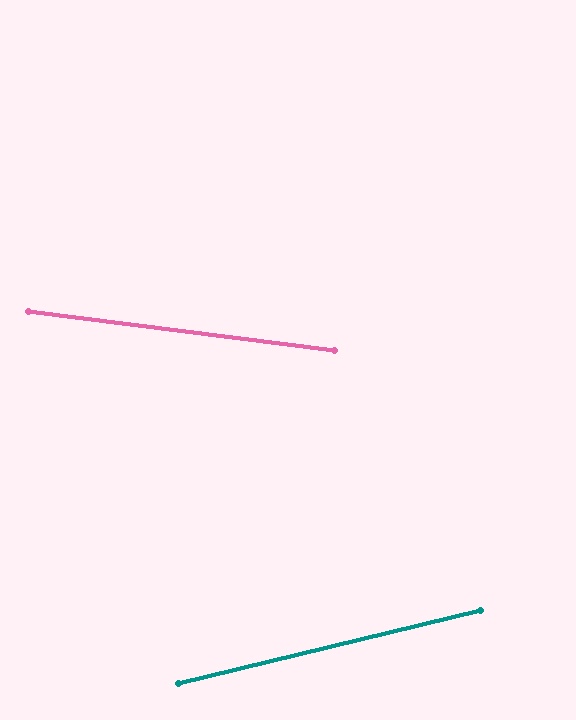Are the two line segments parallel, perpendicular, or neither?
Neither parallel nor perpendicular — they differ by about 21°.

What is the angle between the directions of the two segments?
Approximately 21 degrees.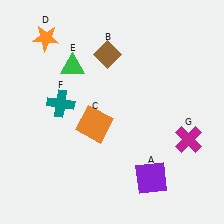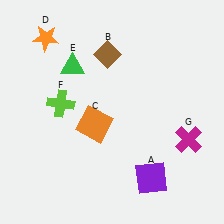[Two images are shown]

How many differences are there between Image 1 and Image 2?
There is 1 difference between the two images.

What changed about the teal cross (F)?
In Image 1, F is teal. In Image 2, it changed to lime.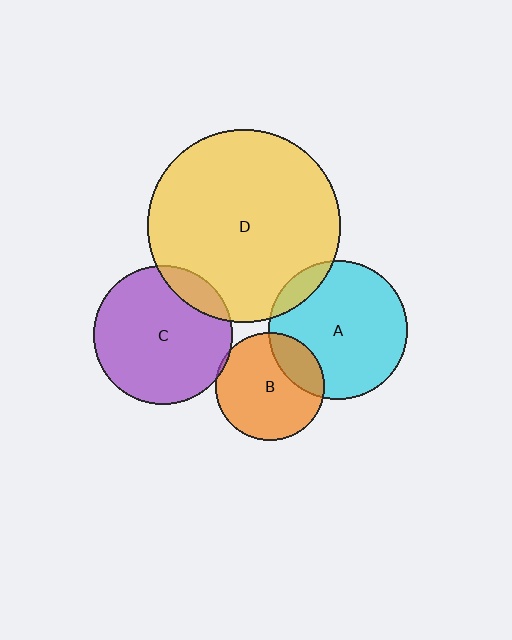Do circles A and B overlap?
Yes.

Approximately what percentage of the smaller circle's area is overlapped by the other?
Approximately 25%.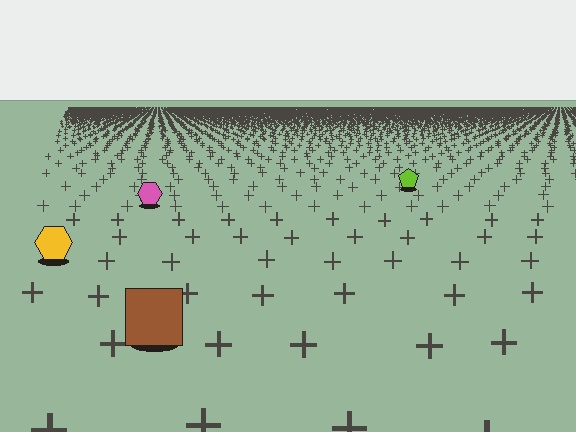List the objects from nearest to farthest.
From nearest to farthest: the brown square, the yellow hexagon, the pink hexagon, the lime pentagon.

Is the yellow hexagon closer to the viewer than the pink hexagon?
Yes. The yellow hexagon is closer — you can tell from the texture gradient: the ground texture is coarser near it.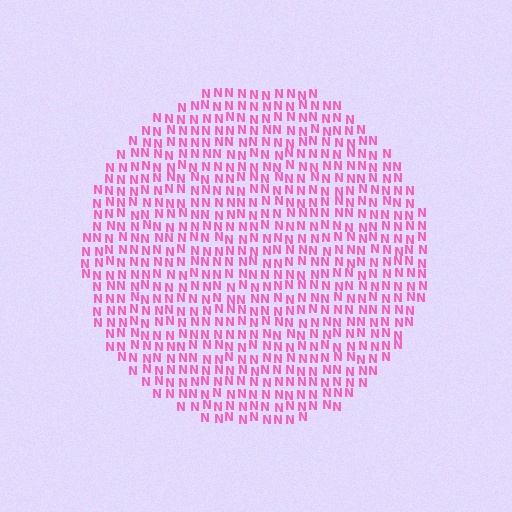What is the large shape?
The large shape is a circle.